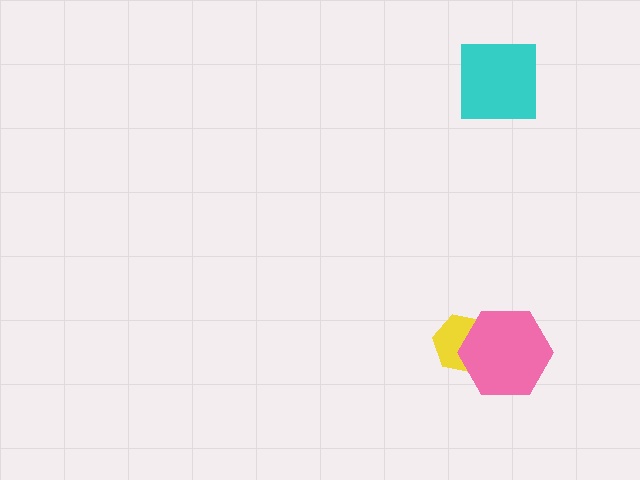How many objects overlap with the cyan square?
0 objects overlap with the cyan square.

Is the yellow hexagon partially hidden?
Yes, it is partially covered by another shape.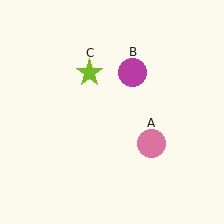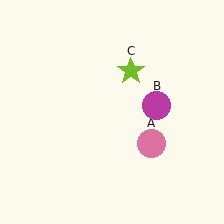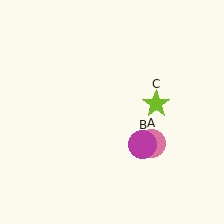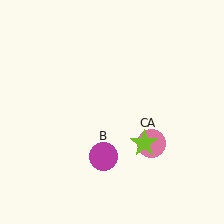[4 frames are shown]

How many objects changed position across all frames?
2 objects changed position: magenta circle (object B), lime star (object C).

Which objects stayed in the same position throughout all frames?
Pink circle (object A) remained stationary.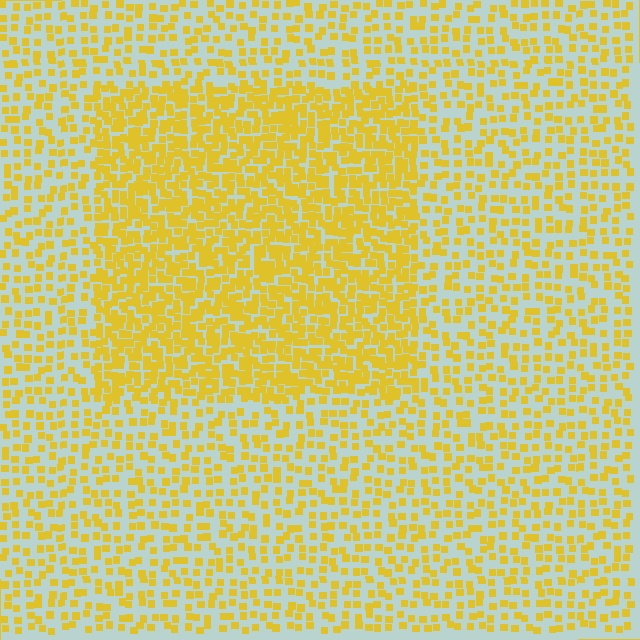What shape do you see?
I see a rectangle.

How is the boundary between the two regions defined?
The boundary is defined by a change in element density (approximately 2.1x ratio). All elements are the same color, size, and shape.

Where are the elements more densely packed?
The elements are more densely packed inside the rectangle boundary.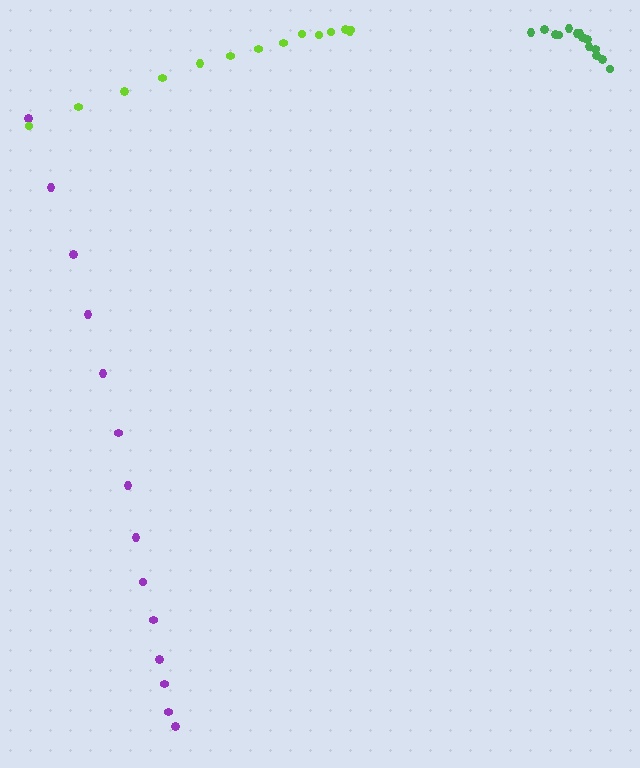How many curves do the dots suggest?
There are 3 distinct paths.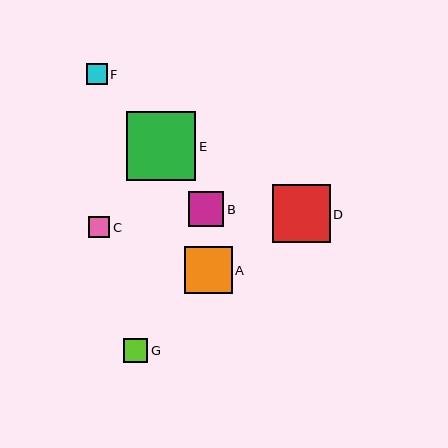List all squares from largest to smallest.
From largest to smallest: E, D, A, B, G, F, C.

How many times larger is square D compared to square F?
Square D is approximately 2.7 times the size of square F.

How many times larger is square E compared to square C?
Square E is approximately 3.3 times the size of square C.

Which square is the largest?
Square E is the largest with a size of approximately 69 pixels.